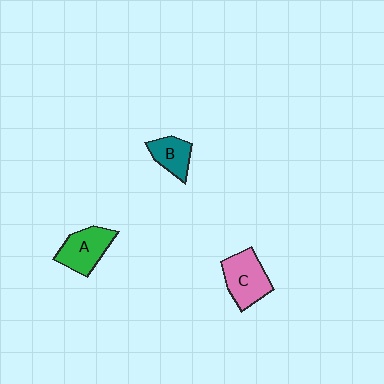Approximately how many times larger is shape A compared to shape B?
Approximately 1.4 times.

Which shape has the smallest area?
Shape B (teal).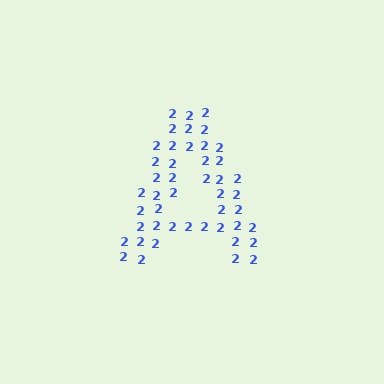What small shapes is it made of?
It is made of small digit 2's.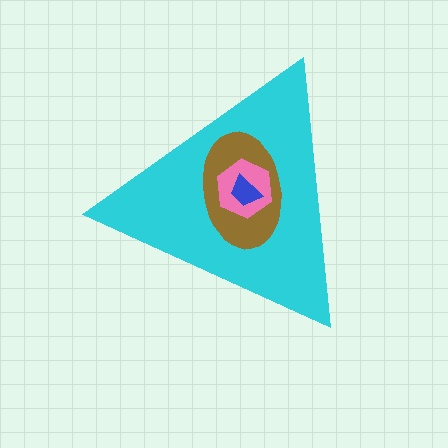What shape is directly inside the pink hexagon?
The blue trapezoid.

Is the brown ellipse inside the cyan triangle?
Yes.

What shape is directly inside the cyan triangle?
The brown ellipse.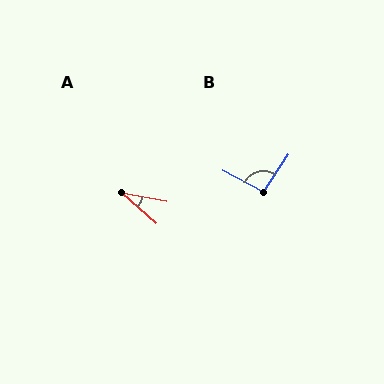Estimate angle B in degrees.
Approximately 97 degrees.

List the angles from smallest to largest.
A (31°), B (97°).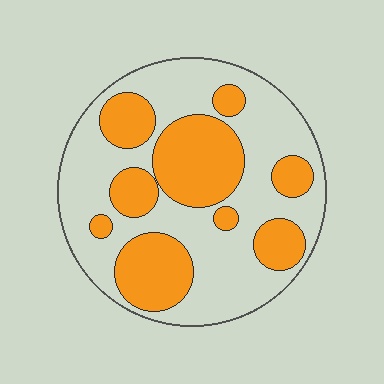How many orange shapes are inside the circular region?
9.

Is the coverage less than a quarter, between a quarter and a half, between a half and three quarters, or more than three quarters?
Between a quarter and a half.